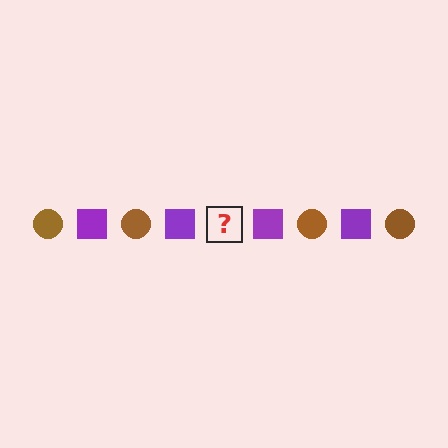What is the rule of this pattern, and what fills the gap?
The rule is that the pattern alternates between brown circle and purple square. The gap should be filled with a brown circle.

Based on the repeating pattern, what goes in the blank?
The blank should be a brown circle.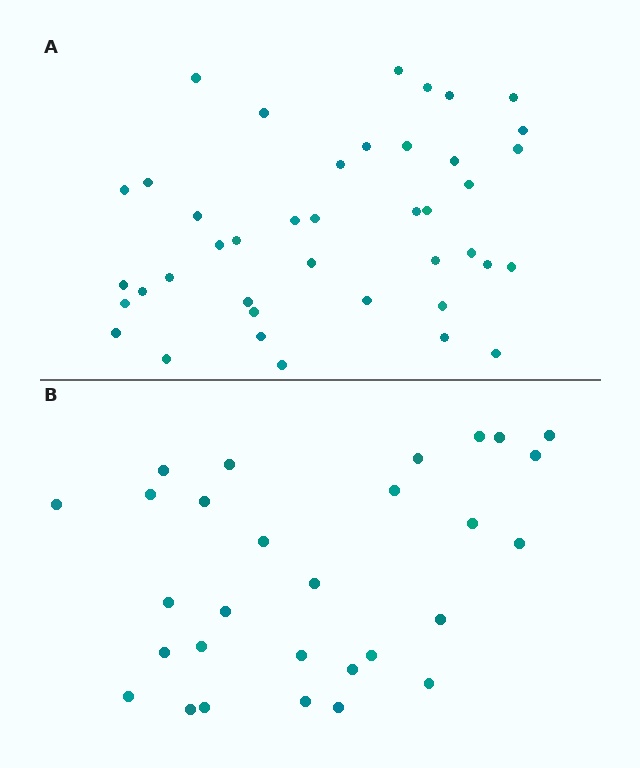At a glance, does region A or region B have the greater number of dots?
Region A (the top region) has more dots.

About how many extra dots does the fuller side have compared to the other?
Region A has roughly 12 or so more dots than region B.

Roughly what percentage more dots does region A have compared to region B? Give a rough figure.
About 40% more.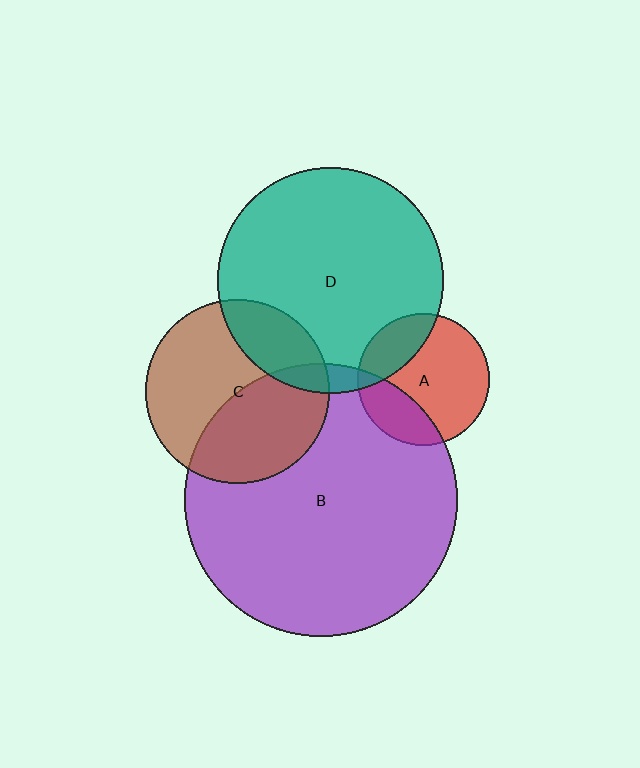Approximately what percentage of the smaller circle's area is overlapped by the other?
Approximately 45%.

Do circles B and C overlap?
Yes.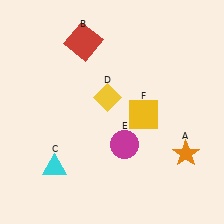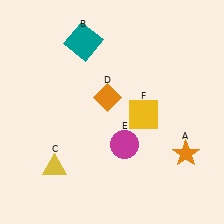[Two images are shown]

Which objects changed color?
B changed from red to teal. C changed from cyan to yellow. D changed from yellow to orange.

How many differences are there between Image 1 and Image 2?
There are 3 differences between the two images.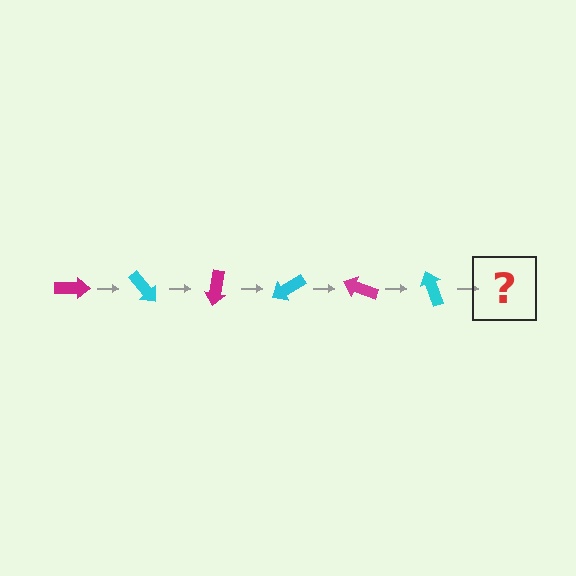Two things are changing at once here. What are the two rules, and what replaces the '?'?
The two rules are that it rotates 50 degrees each step and the color cycles through magenta and cyan. The '?' should be a magenta arrow, rotated 300 degrees from the start.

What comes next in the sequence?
The next element should be a magenta arrow, rotated 300 degrees from the start.